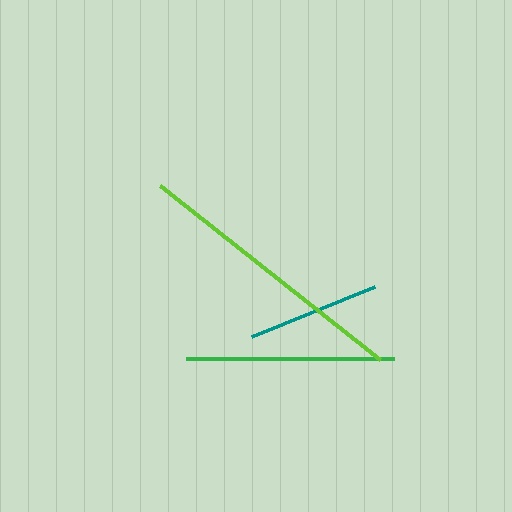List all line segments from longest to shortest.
From longest to shortest: lime, green, teal.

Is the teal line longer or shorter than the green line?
The green line is longer than the teal line.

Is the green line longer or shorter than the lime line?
The lime line is longer than the green line.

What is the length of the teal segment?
The teal segment is approximately 133 pixels long.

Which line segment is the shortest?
The teal line is the shortest at approximately 133 pixels.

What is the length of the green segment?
The green segment is approximately 207 pixels long.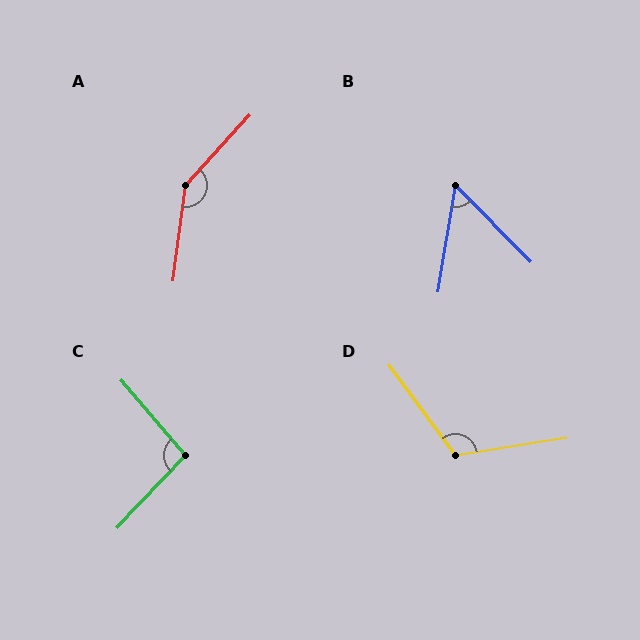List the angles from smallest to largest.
B (54°), C (96°), D (118°), A (145°).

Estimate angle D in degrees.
Approximately 118 degrees.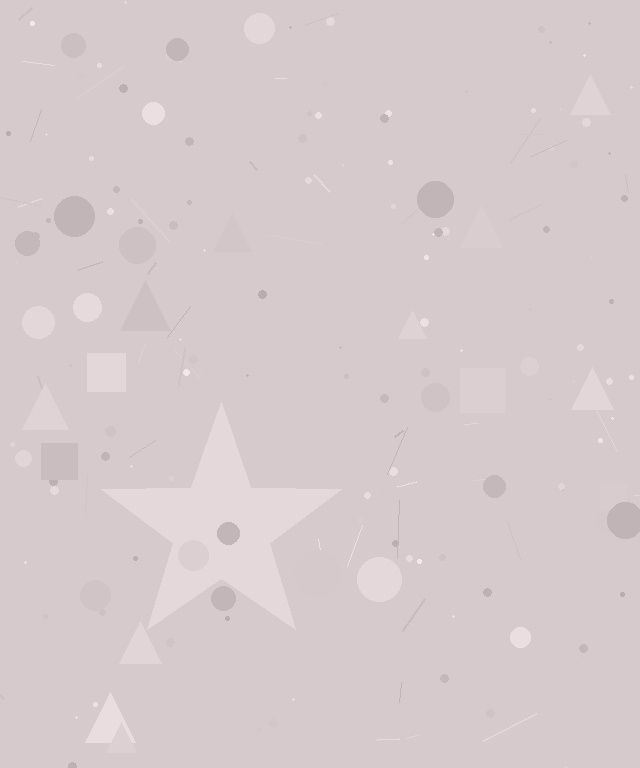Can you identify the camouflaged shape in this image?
The camouflaged shape is a star.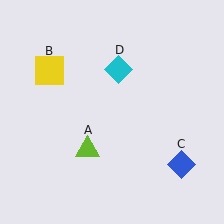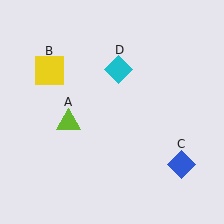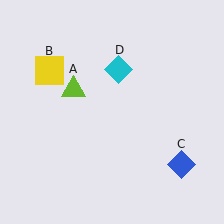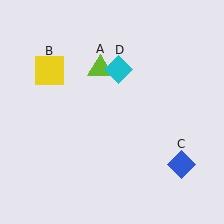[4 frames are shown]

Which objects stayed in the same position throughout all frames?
Yellow square (object B) and blue diamond (object C) and cyan diamond (object D) remained stationary.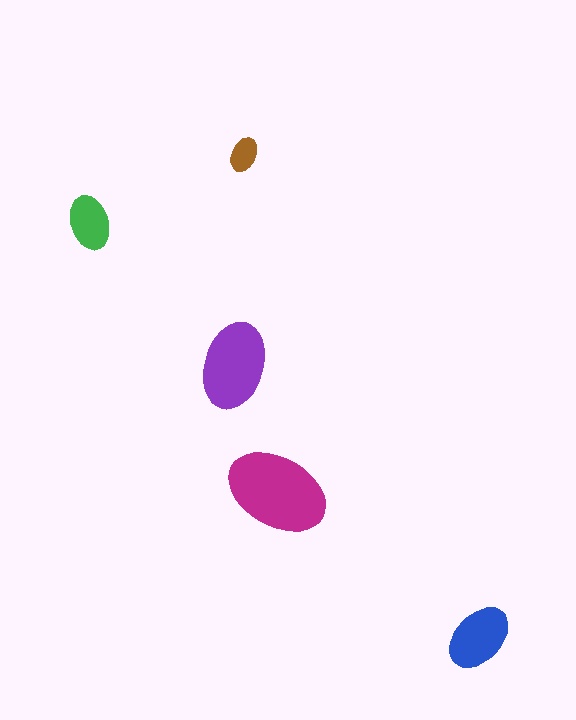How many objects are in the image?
There are 5 objects in the image.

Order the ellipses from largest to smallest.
the magenta one, the purple one, the blue one, the green one, the brown one.